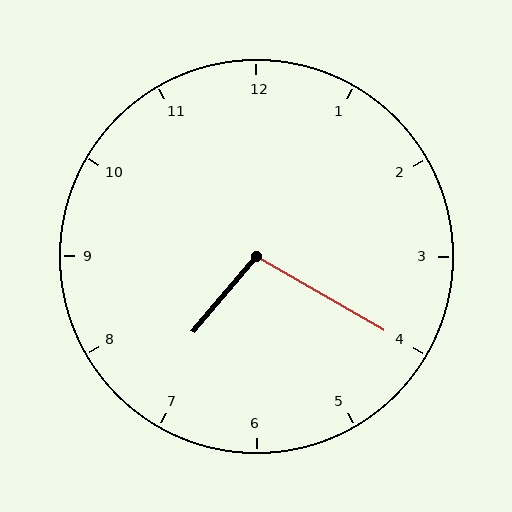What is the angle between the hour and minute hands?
Approximately 100 degrees.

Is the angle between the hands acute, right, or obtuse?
It is obtuse.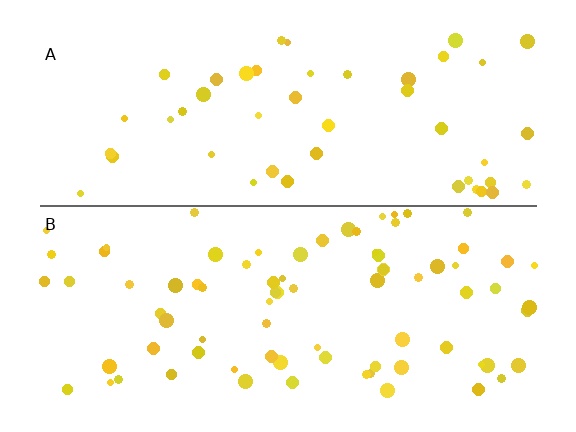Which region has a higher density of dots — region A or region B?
B (the bottom).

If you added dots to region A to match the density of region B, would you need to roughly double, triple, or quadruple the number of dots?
Approximately double.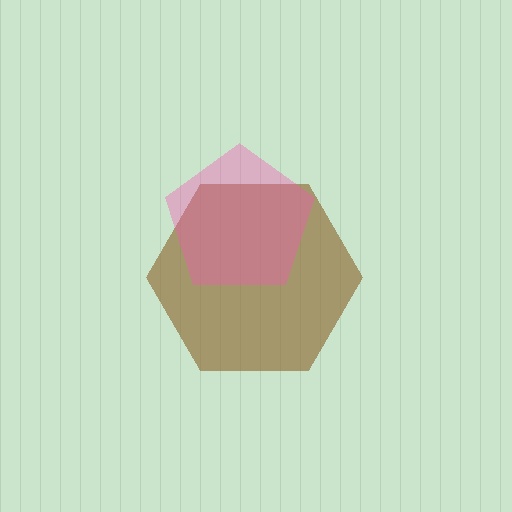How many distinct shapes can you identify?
There are 2 distinct shapes: a brown hexagon, a pink pentagon.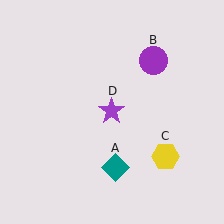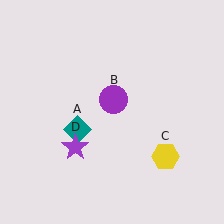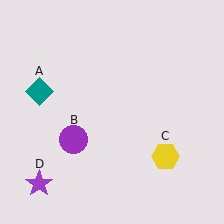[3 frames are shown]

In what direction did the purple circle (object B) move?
The purple circle (object B) moved down and to the left.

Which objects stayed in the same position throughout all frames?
Yellow hexagon (object C) remained stationary.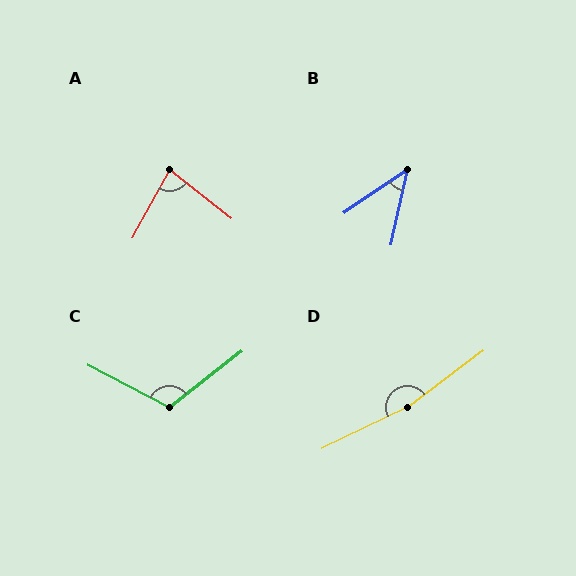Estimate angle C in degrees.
Approximately 114 degrees.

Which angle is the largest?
D, at approximately 169 degrees.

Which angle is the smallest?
B, at approximately 43 degrees.